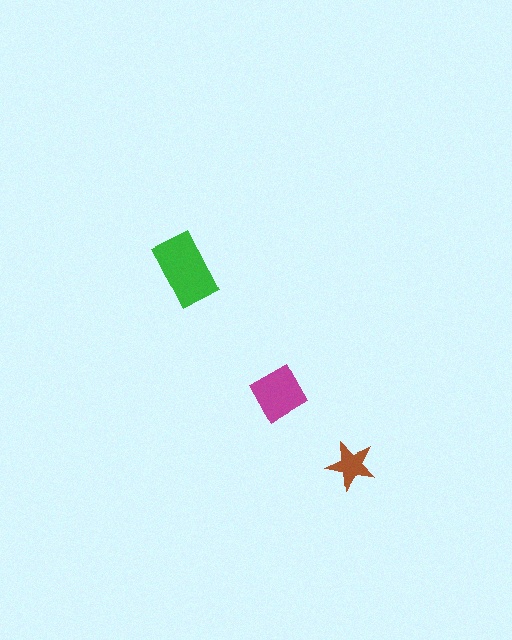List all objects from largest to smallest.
The green rectangle, the magenta diamond, the brown star.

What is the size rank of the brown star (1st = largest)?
3rd.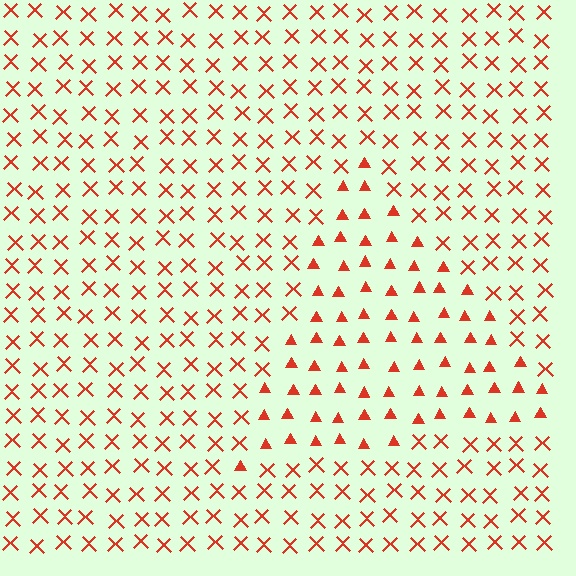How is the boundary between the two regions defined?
The boundary is defined by a change in element shape: triangles inside vs. X marks outside. All elements share the same color and spacing.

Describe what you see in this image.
The image is filled with small red elements arranged in a uniform grid. A triangle-shaped region contains triangles, while the surrounding area contains X marks. The boundary is defined purely by the change in element shape.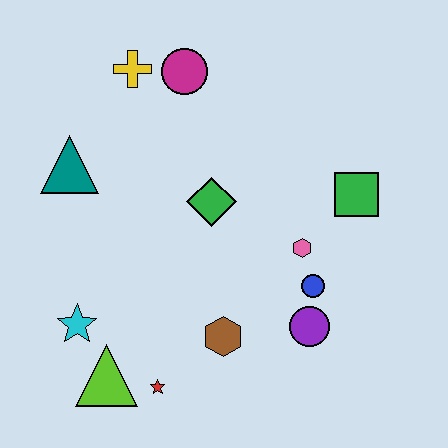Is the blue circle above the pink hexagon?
No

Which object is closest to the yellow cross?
The magenta circle is closest to the yellow cross.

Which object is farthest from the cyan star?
The green square is farthest from the cyan star.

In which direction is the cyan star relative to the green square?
The cyan star is to the left of the green square.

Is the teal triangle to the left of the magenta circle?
Yes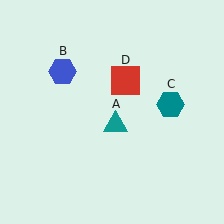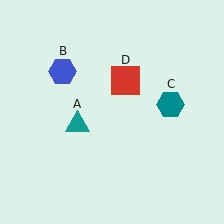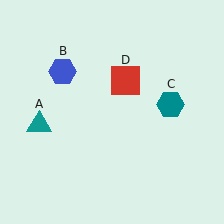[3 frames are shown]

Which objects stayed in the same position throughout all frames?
Blue hexagon (object B) and teal hexagon (object C) and red square (object D) remained stationary.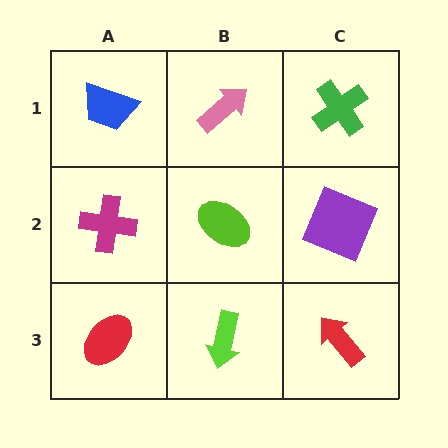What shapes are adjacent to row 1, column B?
A lime ellipse (row 2, column B), a blue trapezoid (row 1, column A), a green cross (row 1, column C).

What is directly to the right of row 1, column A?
A pink arrow.